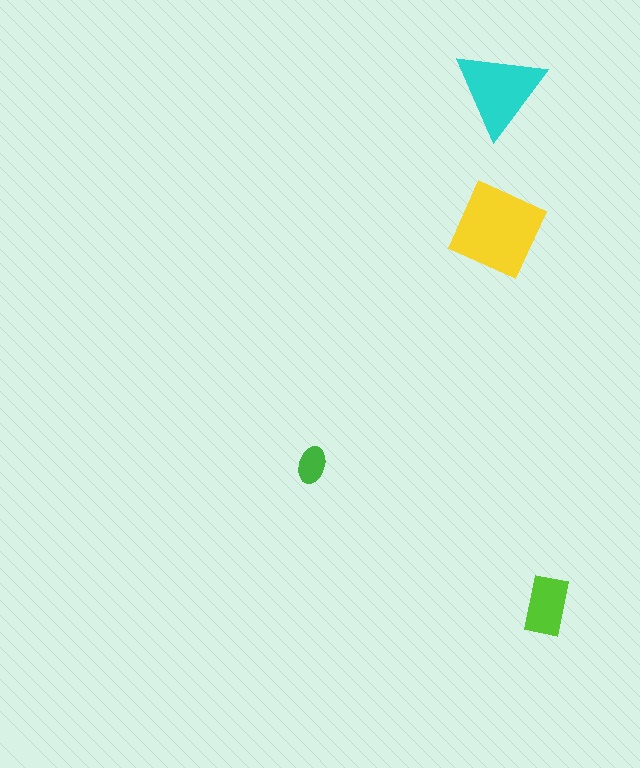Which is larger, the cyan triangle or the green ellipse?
The cyan triangle.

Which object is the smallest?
The green ellipse.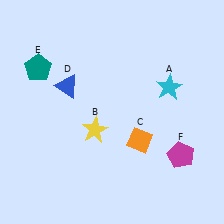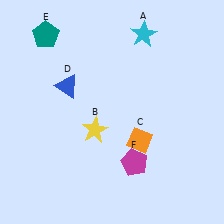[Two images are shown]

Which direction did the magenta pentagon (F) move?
The magenta pentagon (F) moved left.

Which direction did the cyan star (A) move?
The cyan star (A) moved up.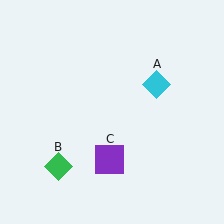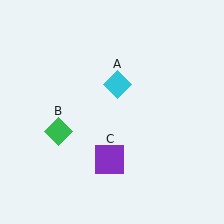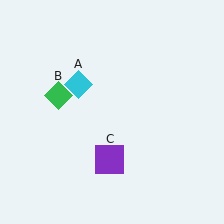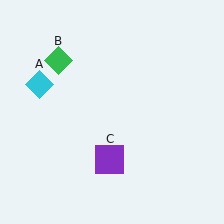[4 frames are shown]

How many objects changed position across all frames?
2 objects changed position: cyan diamond (object A), green diamond (object B).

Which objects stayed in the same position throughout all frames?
Purple square (object C) remained stationary.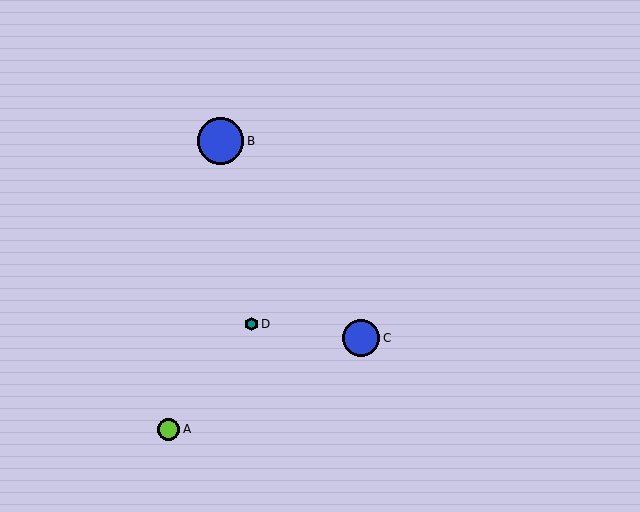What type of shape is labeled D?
Shape D is a teal hexagon.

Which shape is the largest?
The blue circle (labeled B) is the largest.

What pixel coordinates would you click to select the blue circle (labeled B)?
Click at (221, 141) to select the blue circle B.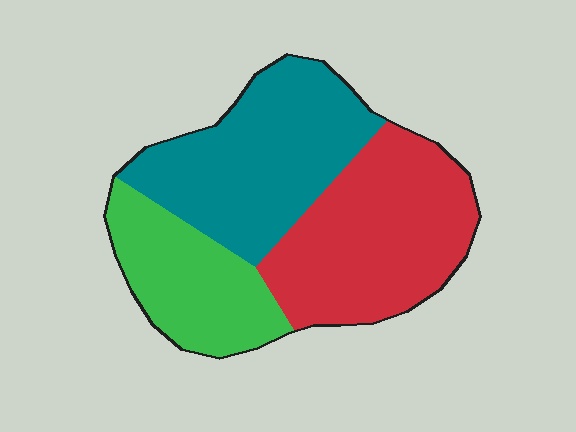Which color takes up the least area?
Green, at roughly 25%.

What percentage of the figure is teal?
Teal takes up about three eighths (3/8) of the figure.